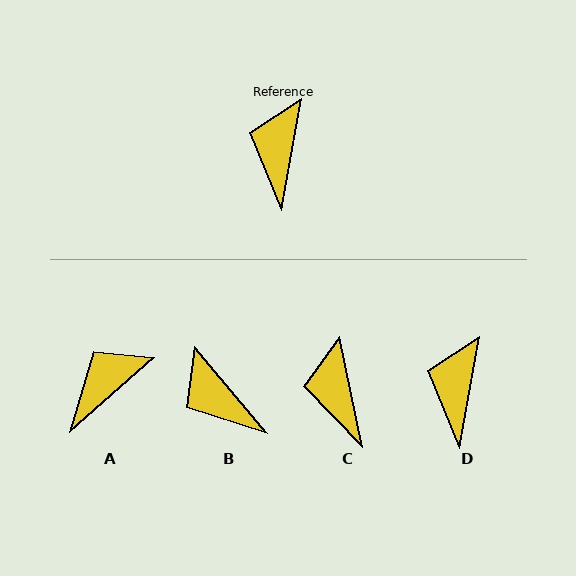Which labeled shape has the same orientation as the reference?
D.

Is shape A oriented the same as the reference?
No, it is off by about 39 degrees.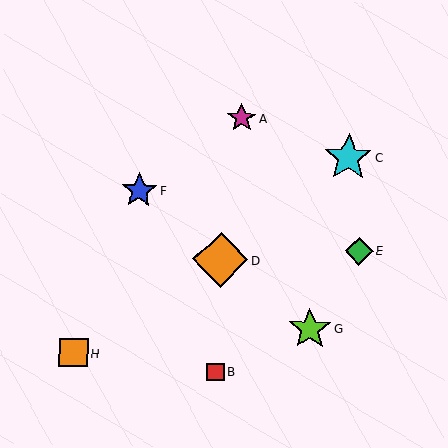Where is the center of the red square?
The center of the red square is at (216, 372).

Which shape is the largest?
The orange diamond (labeled D) is the largest.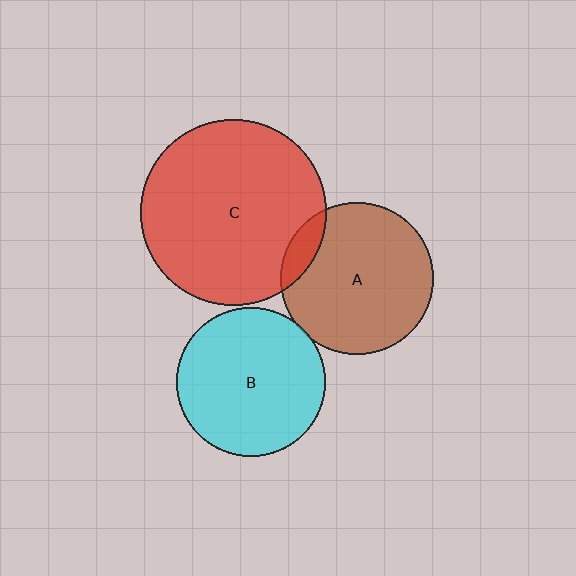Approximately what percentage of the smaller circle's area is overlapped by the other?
Approximately 10%.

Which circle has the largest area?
Circle C (red).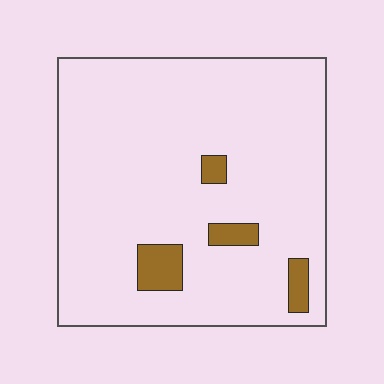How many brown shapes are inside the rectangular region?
4.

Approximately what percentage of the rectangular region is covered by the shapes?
Approximately 5%.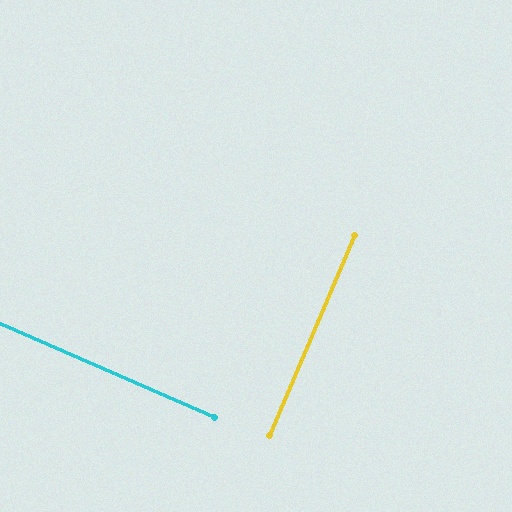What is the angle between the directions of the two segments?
Approximately 89 degrees.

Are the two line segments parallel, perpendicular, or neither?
Perpendicular — they meet at approximately 89°.